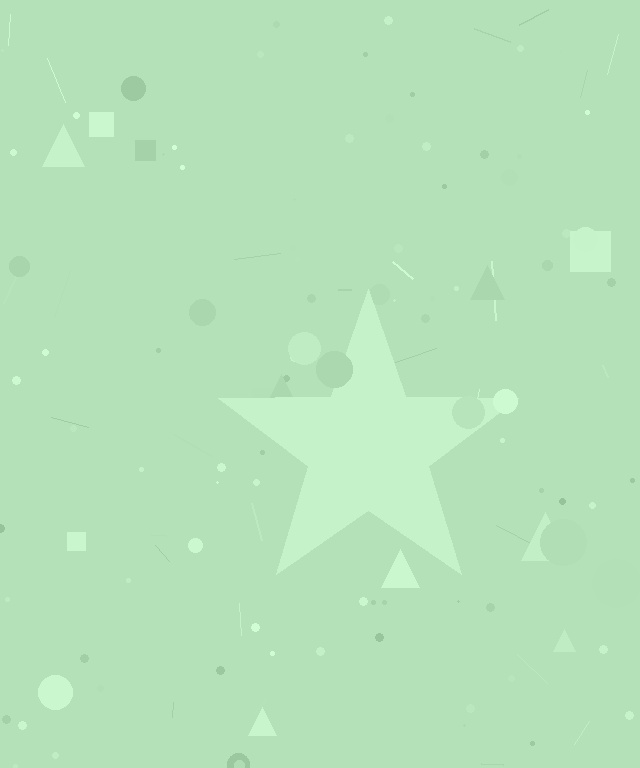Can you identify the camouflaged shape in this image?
The camouflaged shape is a star.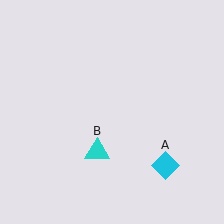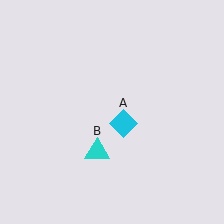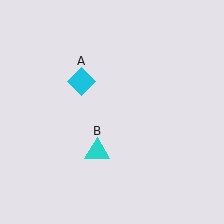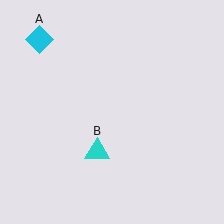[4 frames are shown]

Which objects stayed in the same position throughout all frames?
Cyan triangle (object B) remained stationary.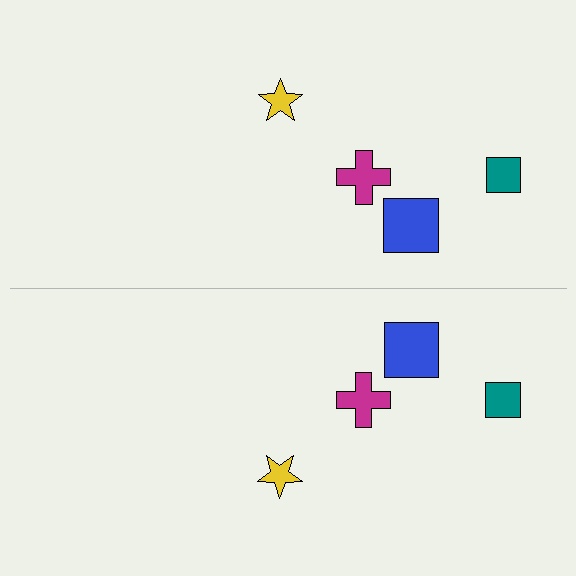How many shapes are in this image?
There are 8 shapes in this image.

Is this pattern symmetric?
Yes, this pattern has bilateral (reflection) symmetry.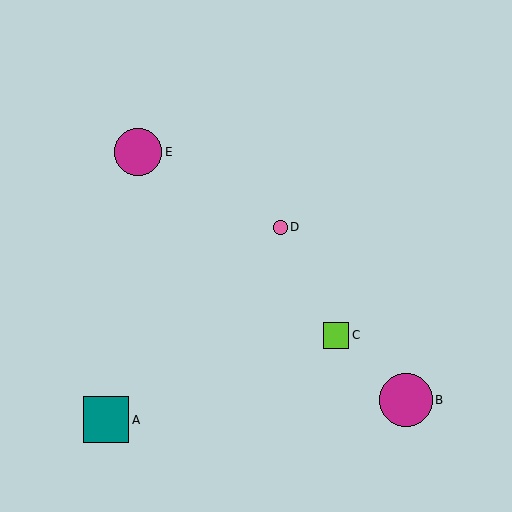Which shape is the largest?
The magenta circle (labeled B) is the largest.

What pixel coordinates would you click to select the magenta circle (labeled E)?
Click at (138, 152) to select the magenta circle E.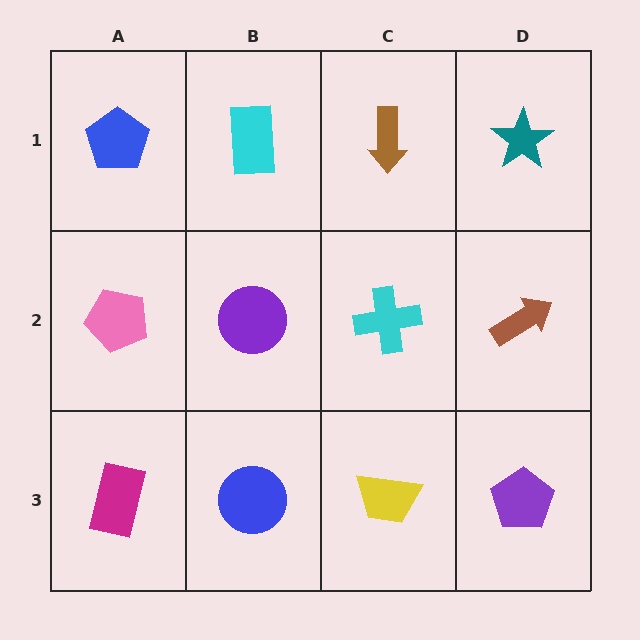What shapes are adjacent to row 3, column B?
A purple circle (row 2, column B), a magenta rectangle (row 3, column A), a yellow trapezoid (row 3, column C).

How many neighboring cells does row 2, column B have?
4.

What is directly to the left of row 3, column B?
A magenta rectangle.